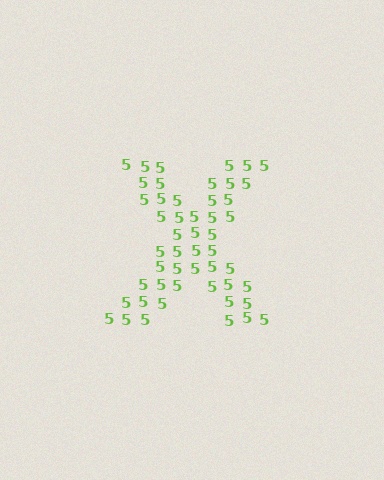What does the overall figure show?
The overall figure shows the letter X.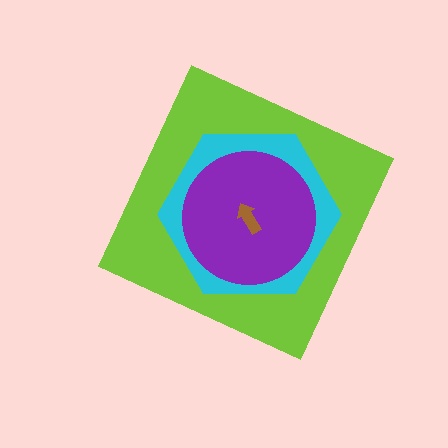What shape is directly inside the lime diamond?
The cyan hexagon.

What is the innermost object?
The brown arrow.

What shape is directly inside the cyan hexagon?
The purple circle.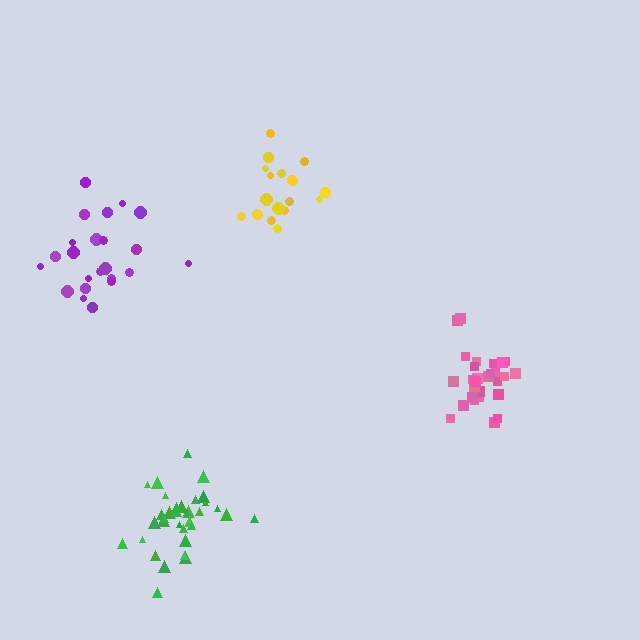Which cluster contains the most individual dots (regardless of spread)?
Green (34).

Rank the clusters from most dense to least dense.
pink, green, yellow, purple.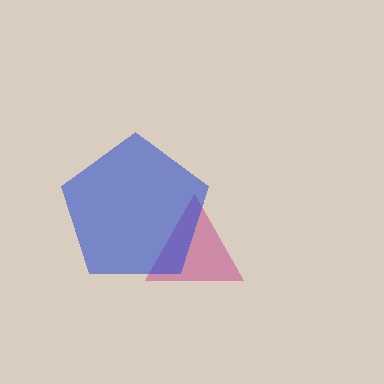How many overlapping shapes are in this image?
There are 2 overlapping shapes in the image.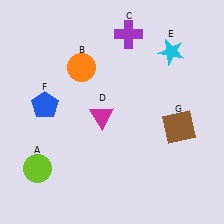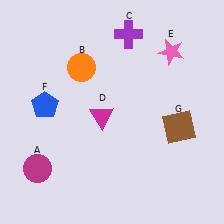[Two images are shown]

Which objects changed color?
A changed from lime to magenta. E changed from cyan to pink.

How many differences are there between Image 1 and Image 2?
There are 2 differences between the two images.